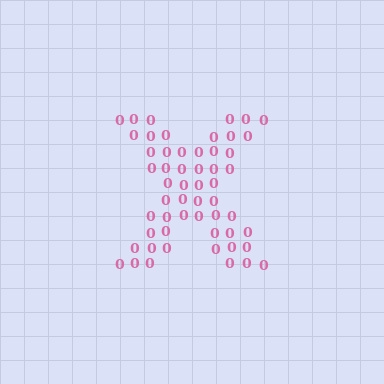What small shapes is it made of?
It is made of small digit 0's.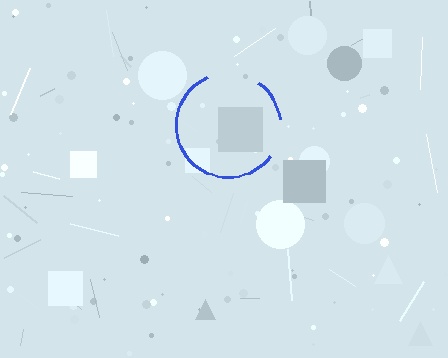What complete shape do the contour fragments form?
The contour fragments form a circle.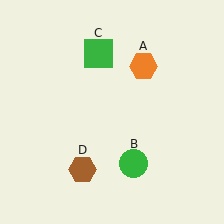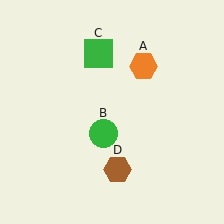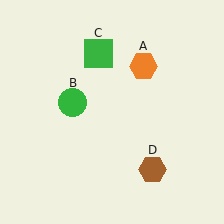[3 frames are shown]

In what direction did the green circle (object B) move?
The green circle (object B) moved up and to the left.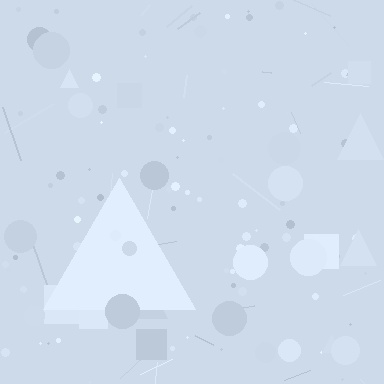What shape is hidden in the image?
A triangle is hidden in the image.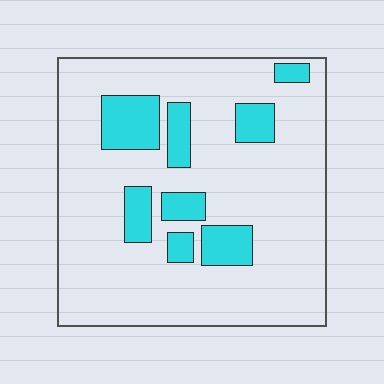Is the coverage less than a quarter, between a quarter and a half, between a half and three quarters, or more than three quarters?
Less than a quarter.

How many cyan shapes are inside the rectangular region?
8.